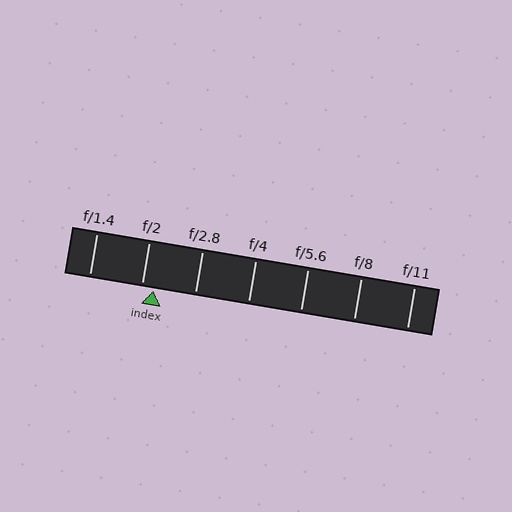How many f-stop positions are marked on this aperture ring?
There are 7 f-stop positions marked.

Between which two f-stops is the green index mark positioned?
The index mark is between f/2 and f/2.8.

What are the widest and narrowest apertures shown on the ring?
The widest aperture shown is f/1.4 and the narrowest is f/11.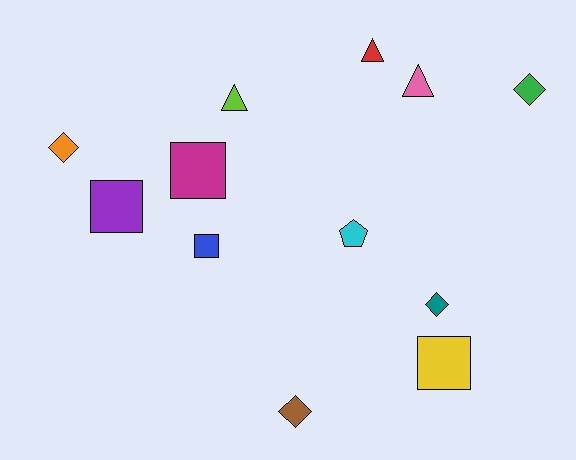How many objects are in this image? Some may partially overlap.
There are 12 objects.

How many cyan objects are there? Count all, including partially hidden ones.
There is 1 cyan object.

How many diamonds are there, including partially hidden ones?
There are 4 diamonds.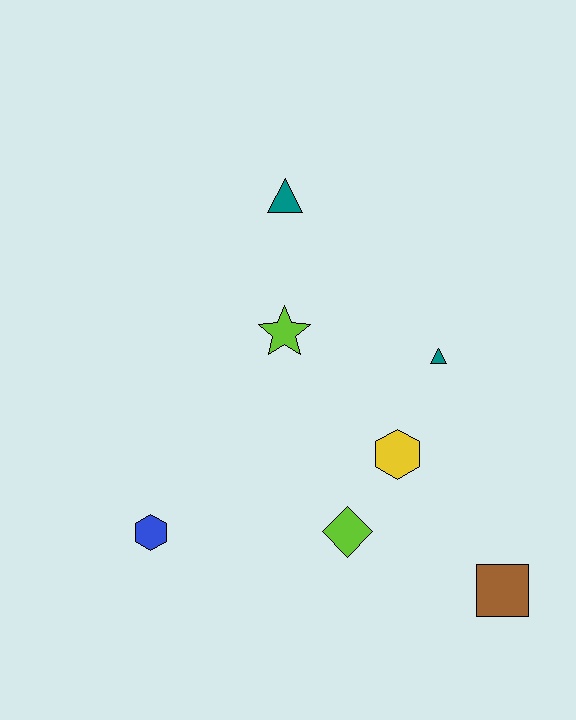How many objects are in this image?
There are 7 objects.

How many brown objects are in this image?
There is 1 brown object.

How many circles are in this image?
There are no circles.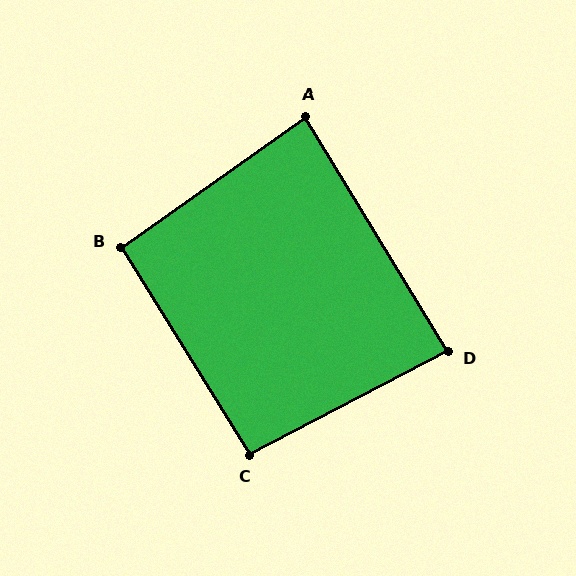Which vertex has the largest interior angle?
C, at approximately 94 degrees.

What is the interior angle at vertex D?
Approximately 87 degrees (approximately right).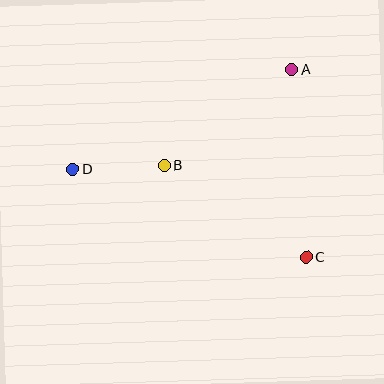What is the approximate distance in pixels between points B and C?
The distance between B and C is approximately 169 pixels.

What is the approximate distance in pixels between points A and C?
The distance between A and C is approximately 188 pixels.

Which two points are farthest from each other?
Points C and D are farthest from each other.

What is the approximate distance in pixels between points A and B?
The distance between A and B is approximately 160 pixels.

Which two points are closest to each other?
Points B and D are closest to each other.